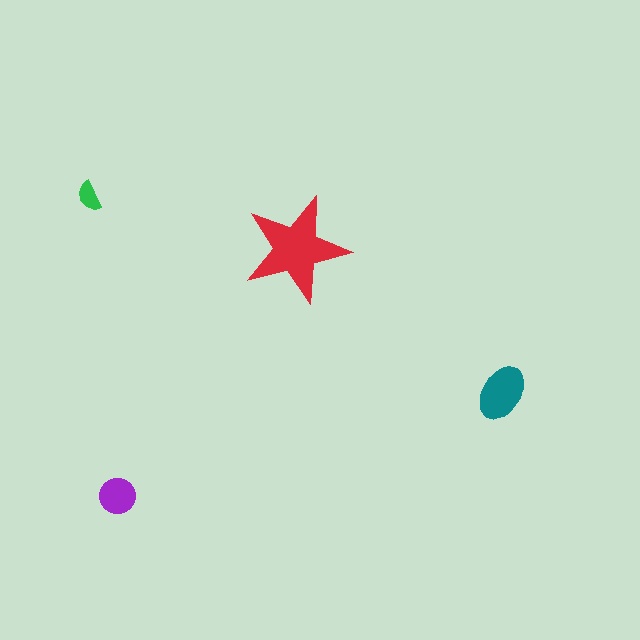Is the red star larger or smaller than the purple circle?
Larger.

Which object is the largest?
The red star.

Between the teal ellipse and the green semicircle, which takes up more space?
The teal ellipse.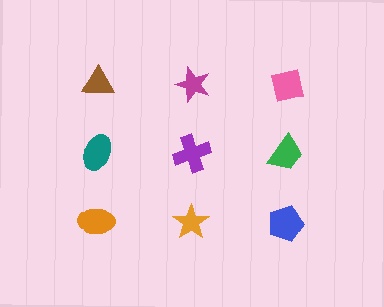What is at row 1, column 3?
A pink square.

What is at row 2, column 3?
A green trapezoid.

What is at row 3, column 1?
An orange ellipse.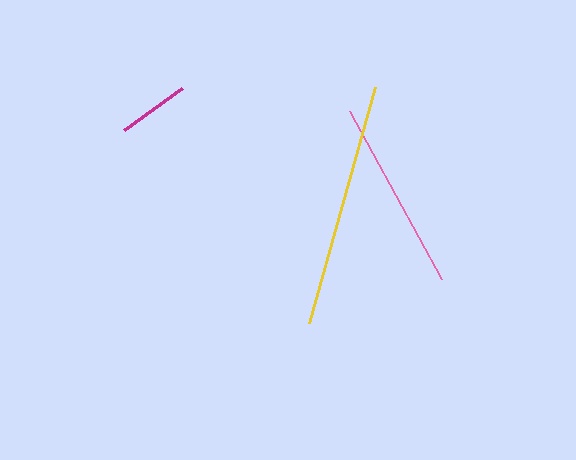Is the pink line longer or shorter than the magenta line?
The pink line is longer than the magenta line.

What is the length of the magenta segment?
The magenta segment is approximately 72 pixels long.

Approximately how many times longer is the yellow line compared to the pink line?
The yellow line is approximately 1.3 times the length of the pink line.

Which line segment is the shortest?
The magenta line is the shortest at approximately 72 pixels.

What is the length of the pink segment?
The pink segment is approximately 192 pixels long.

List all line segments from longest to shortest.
From longest to shortest: yellow, pink, magenta.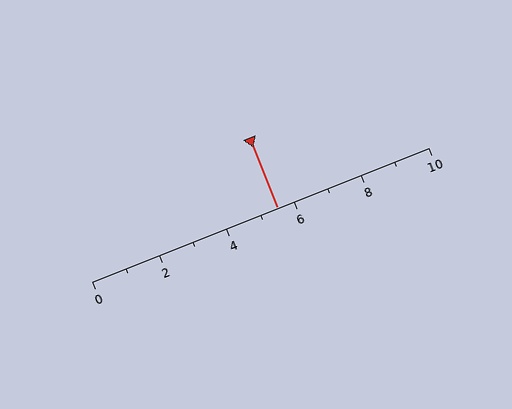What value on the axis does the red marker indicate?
The marker indicates approximately 5.5.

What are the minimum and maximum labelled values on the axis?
The axis runs from 0 to 10.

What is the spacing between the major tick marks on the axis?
The major ticks are spaced 2 apart.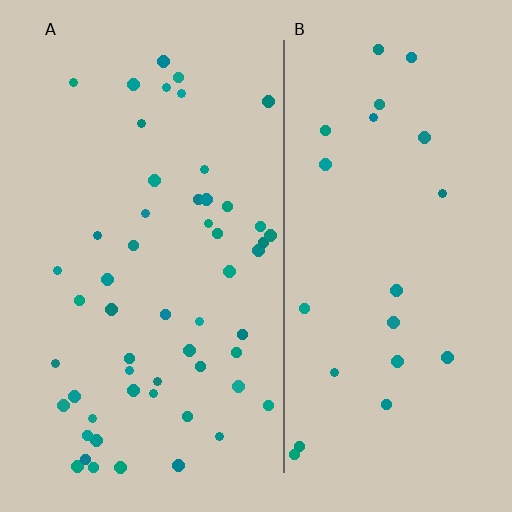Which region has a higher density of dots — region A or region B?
A (the left).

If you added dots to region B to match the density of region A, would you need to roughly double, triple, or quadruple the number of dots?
Approximately double.